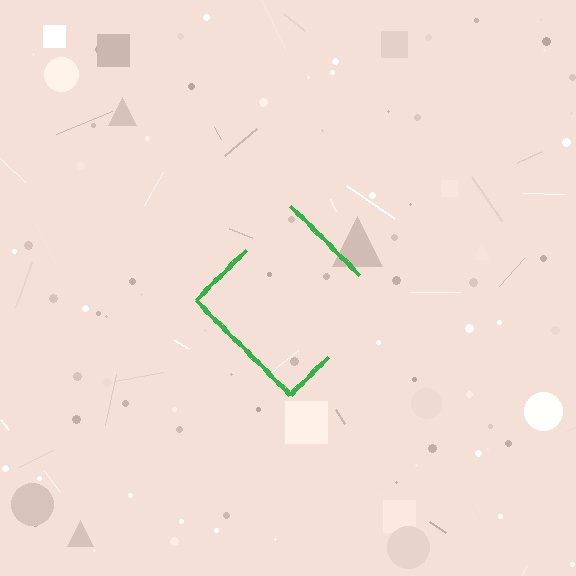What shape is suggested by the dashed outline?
The dashed outline suggests a diamond.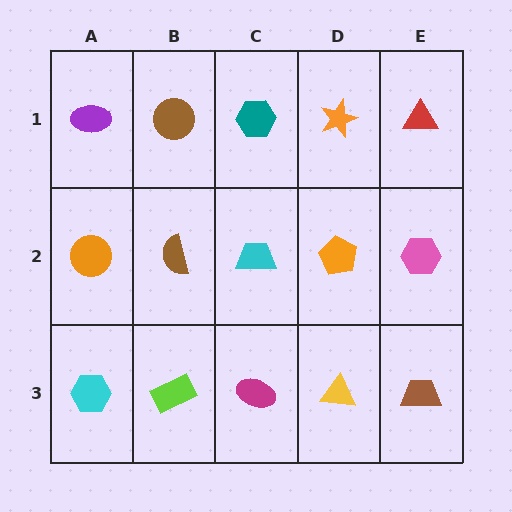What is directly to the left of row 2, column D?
A cyan trapezoid.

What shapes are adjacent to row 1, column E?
A pink hexagon (row 2, column E), an orange star (row 1, column D).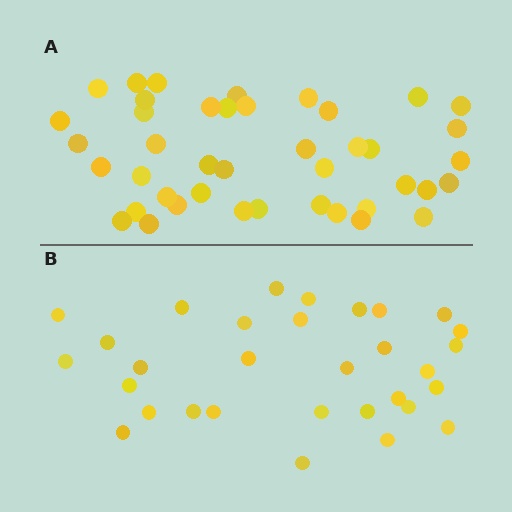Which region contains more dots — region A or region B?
Region A (the top region) has more dots.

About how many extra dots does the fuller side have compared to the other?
Region A has roughly 12 or so more dots than region B.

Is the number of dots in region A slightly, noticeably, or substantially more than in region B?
Region A has noticeably more, but not dramatically so. The ratio is roughly 1.4 to 1.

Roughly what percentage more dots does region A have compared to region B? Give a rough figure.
About 35% more.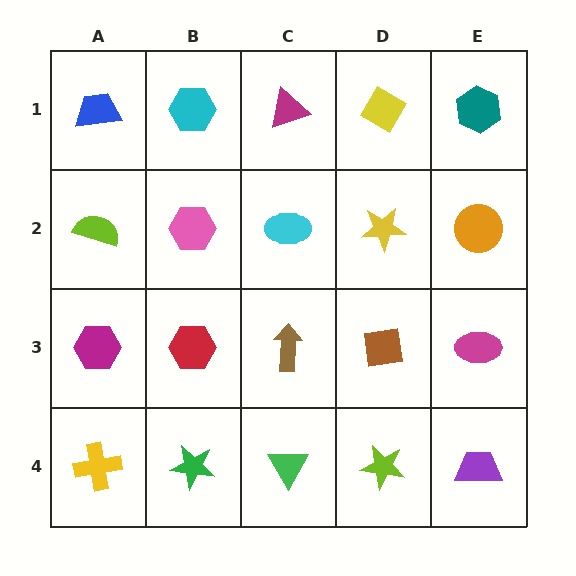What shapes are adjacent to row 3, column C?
A cyan ellipse (row 2, column C), a green triangle (row 4, column C), a red hexagon (row 3, column B), a brown square (row 3, column D).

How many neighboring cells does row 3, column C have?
4.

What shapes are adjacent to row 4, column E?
A magenta ellipse (row 3, column E), a lime star (row 4, column D).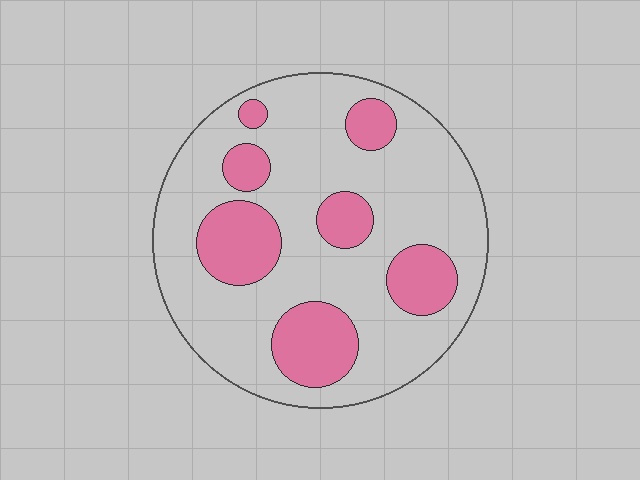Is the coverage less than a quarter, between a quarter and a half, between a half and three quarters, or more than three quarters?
Between a quarter and a half.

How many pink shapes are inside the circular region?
7.